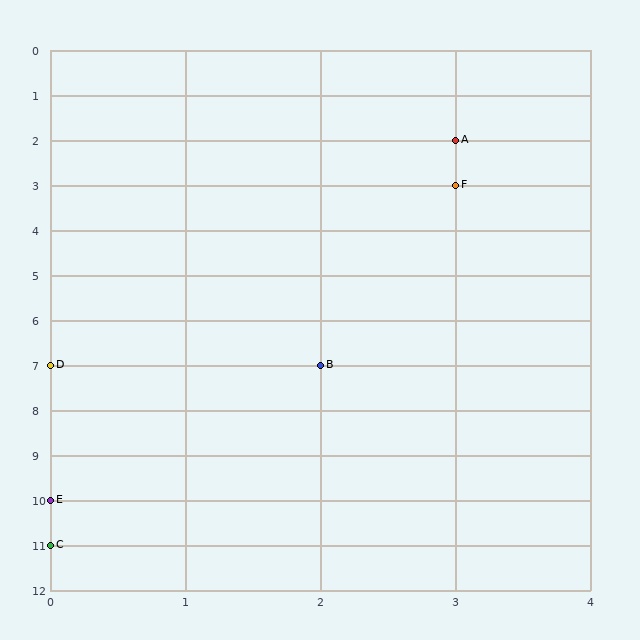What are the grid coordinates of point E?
Point E is at grid coordinates (0, 10).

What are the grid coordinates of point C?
Point C is at grid coordinates (0, 11).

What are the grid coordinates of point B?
Point B is at grid coordinates (2, 7).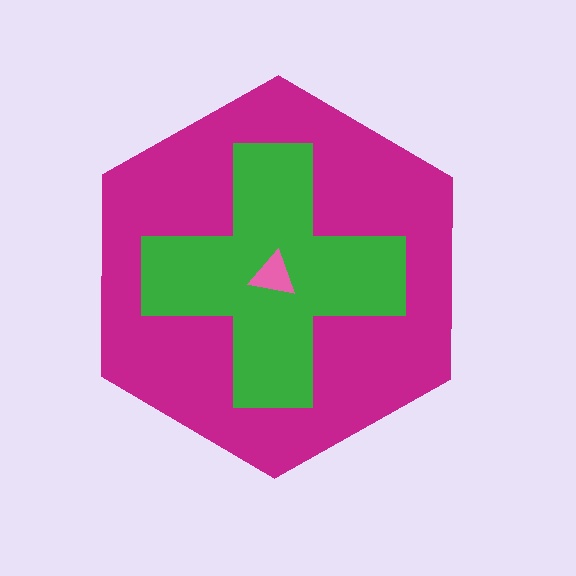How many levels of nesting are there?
3.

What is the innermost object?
The pink triangle.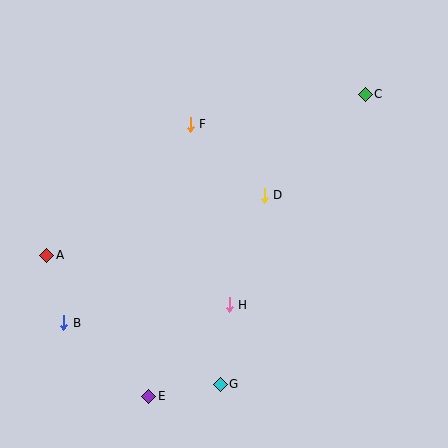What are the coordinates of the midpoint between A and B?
The midpoint between A and B is at (55, 289).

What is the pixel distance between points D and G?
The distance between D and G is 194 pixels.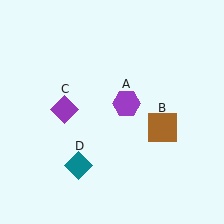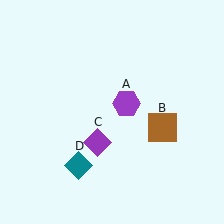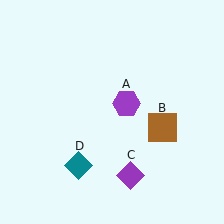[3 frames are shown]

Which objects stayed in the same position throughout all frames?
Purple hexagon (object A) and brown square (object B) and teal diamond (object D) remained stationary.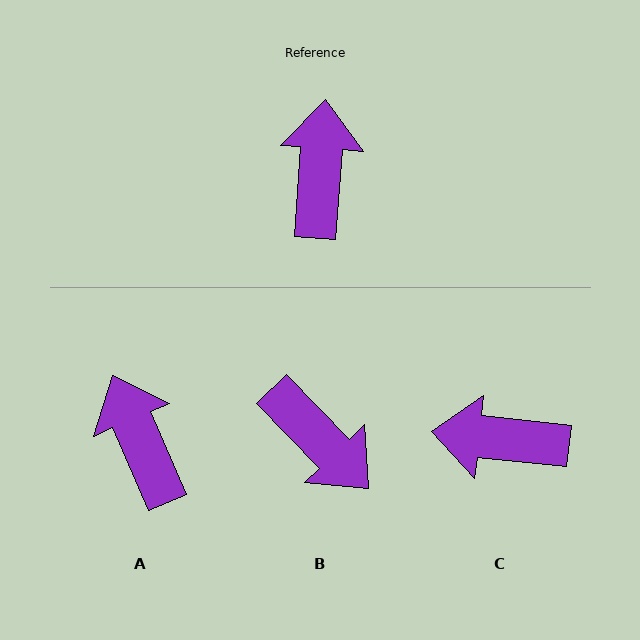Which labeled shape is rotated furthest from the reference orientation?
B, about 131 degrees away.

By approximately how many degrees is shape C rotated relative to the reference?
Approximately 88 degrees counter-clockwise.